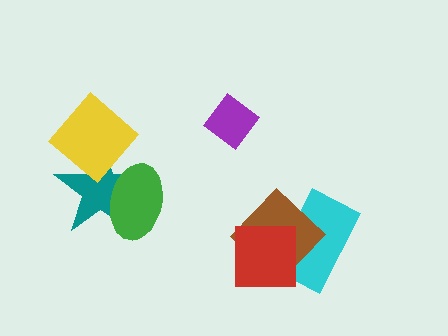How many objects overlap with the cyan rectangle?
2 objects overlap with the cyan rectangle.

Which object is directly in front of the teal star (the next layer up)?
The yellow diamond is directly in front of the teal star.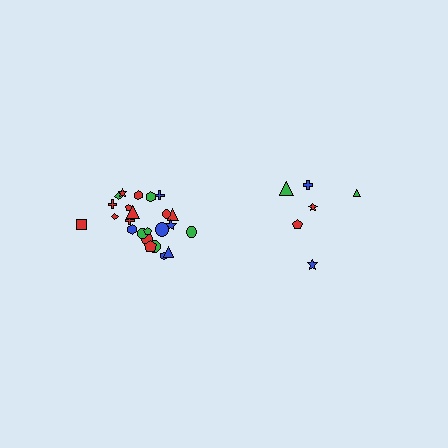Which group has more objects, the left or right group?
The left group.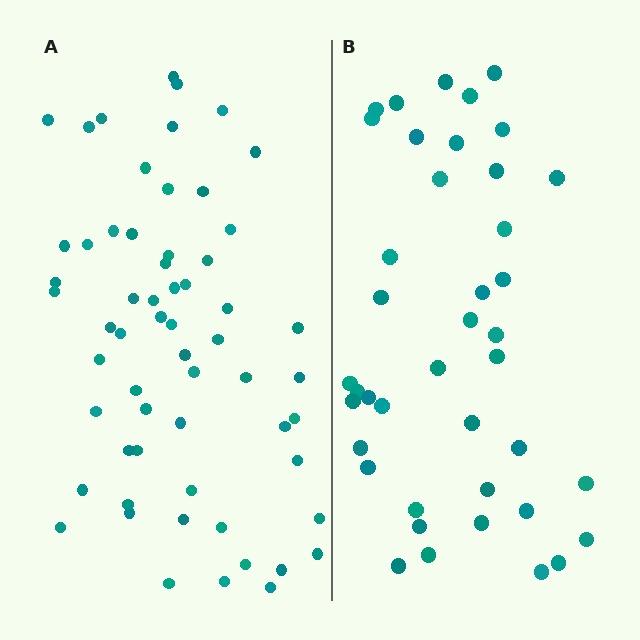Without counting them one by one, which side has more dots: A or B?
Region A (the left region) has more dots.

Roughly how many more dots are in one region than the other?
Region A has approximately 20 more dots than region B.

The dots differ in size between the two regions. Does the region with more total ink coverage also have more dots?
No. Region B has more total ink coverage because its dots are larger, but region A actually contains more individual dots. Total area can be misleading — the number of items is what matters here.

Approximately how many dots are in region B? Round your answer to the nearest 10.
About 40 dots. (The exact count is 41, which rounds to 40.)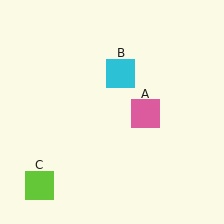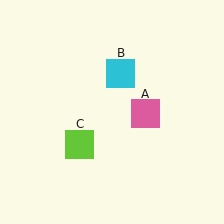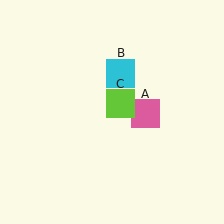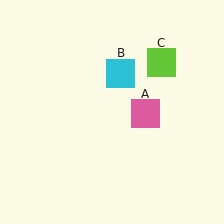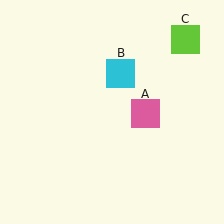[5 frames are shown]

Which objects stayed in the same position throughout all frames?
Pink square (object A) and cyan square (object B) remained stationary.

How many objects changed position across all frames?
1 object changed position: lime square (object C).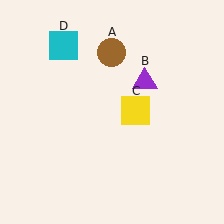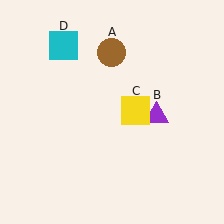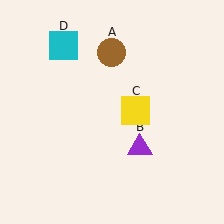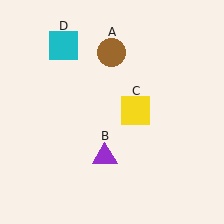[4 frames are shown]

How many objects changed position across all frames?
1 object changed position: purple triangle (object B).